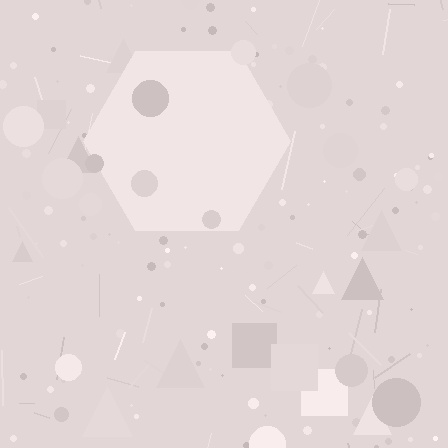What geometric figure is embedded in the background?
A hexagon is embedded in the background.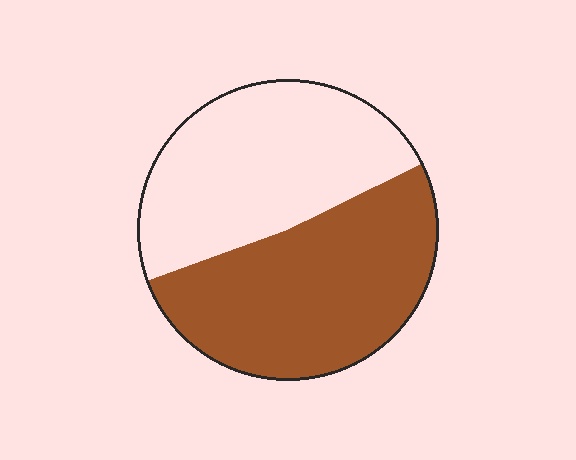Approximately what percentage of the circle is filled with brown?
Approximately 50%.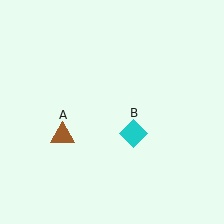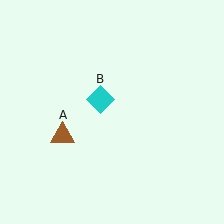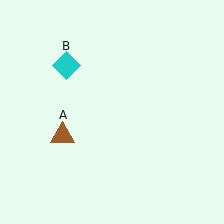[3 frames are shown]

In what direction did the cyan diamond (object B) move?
The cyan diamond (object B) moved up and to the left.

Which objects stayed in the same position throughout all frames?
Brown triangle (object A) remained stationary.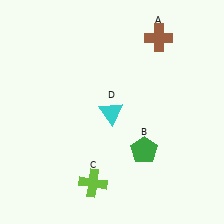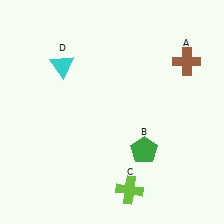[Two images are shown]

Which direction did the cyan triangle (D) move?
The cyan triangle (D) moved left.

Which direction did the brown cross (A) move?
The brown cross (A) moved right.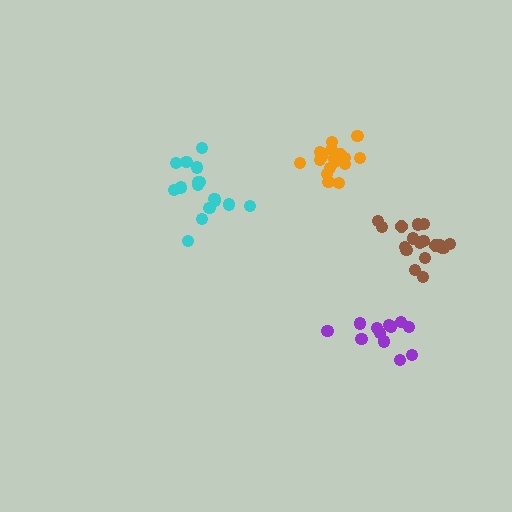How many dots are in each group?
Group 1: 16 dots, Group 2: 18 dots, Group 3: 18 dots, Group 4: 12 dots (64 total).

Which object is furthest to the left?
The cyan cluster is leftmost.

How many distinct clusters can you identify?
There are 4 distinct clusters.